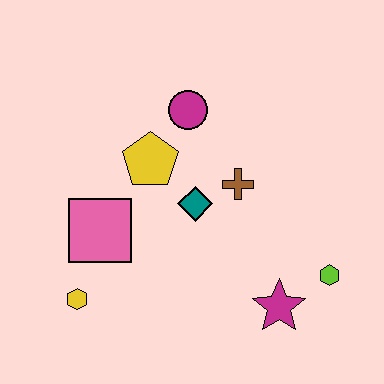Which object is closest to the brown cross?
The teal diamond is closest to the brown cross.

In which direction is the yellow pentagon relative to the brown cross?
The yellow pentagon is to the left of the brown cross.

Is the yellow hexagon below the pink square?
Yes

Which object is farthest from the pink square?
The lime hexagon is farthest from the pink square.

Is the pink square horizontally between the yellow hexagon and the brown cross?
Yes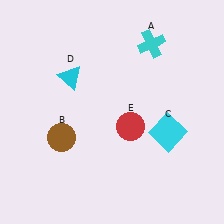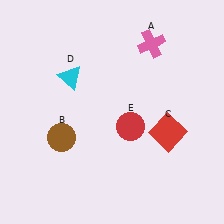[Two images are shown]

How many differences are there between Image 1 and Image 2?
There are 2 differences between the two images.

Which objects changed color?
A changed from cyan to pink. C changed from cyan to red.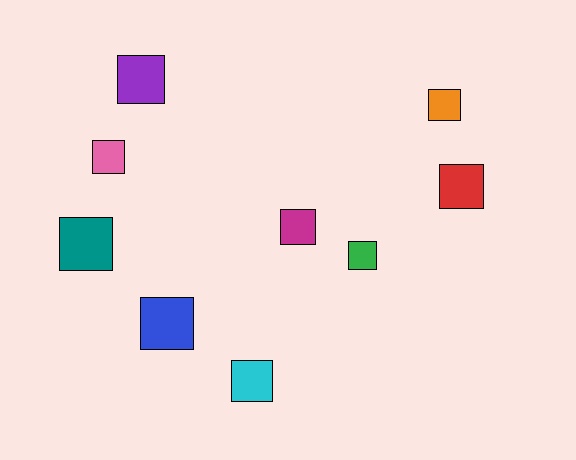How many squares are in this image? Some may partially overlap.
There are 9 squares.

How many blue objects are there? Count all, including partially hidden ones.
There is 1 blue object.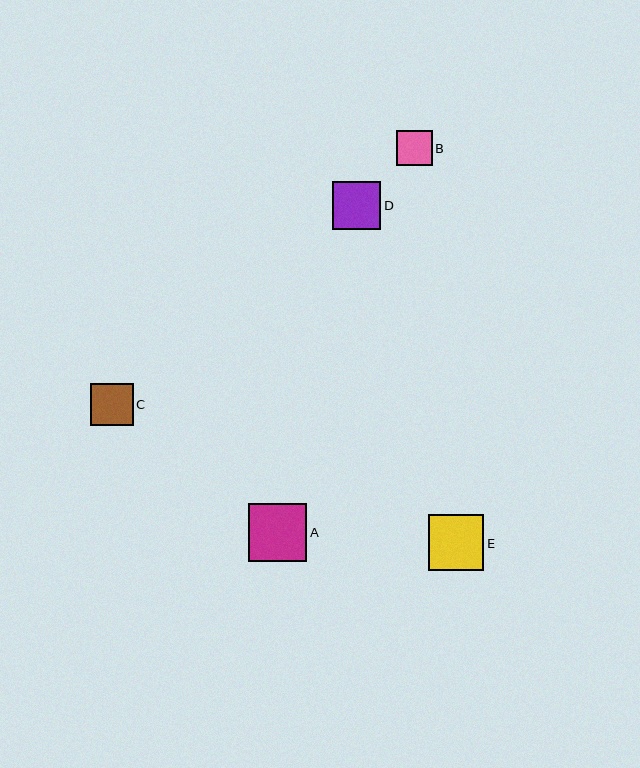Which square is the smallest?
Square B is the smallest with a size of approximately 35 pixels.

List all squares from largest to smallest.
From largest to smallest: A, E, D, C, B.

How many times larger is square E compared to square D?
Square E is approximately 1.2 times the size of square D.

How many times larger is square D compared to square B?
Square D is approximately 1.4 times the size of square B.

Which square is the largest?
Square A is the largest with a size of approximately 58 pixels.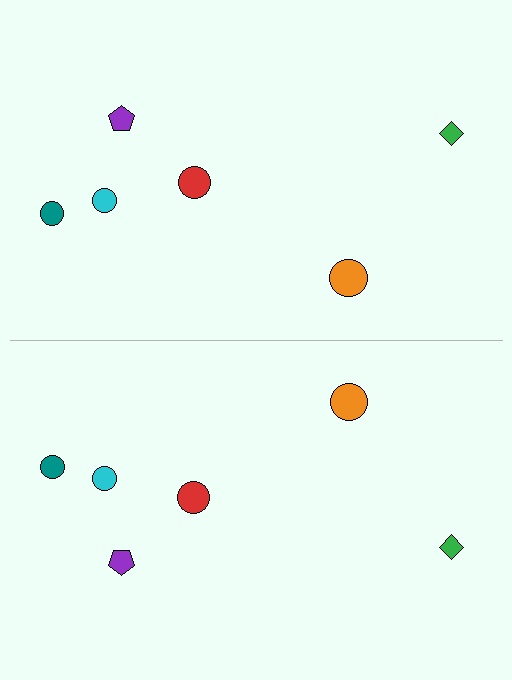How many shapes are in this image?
There are 12 shapes in this image.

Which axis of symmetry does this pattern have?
The pattern has a horizontal axis of symmetry running through the center of the image.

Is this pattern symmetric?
Yes, this pattern has bilateral (reflection) symmetry.